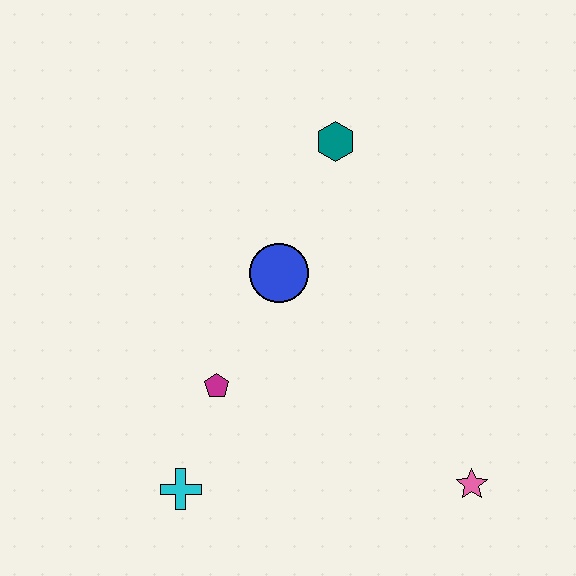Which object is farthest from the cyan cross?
The teal hexagon is farthest from the cyan cross.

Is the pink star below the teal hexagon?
Yes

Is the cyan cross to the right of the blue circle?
No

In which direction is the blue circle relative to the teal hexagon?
The blue circle is below the teal hexagon.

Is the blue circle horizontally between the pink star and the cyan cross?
Yes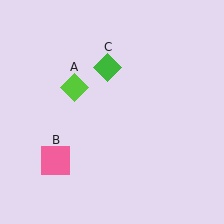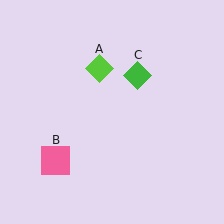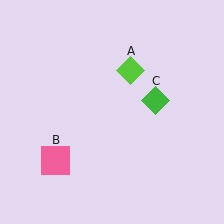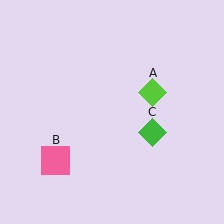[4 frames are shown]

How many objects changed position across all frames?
2 objects changed position: lime diamond (object A), green diamond (object C).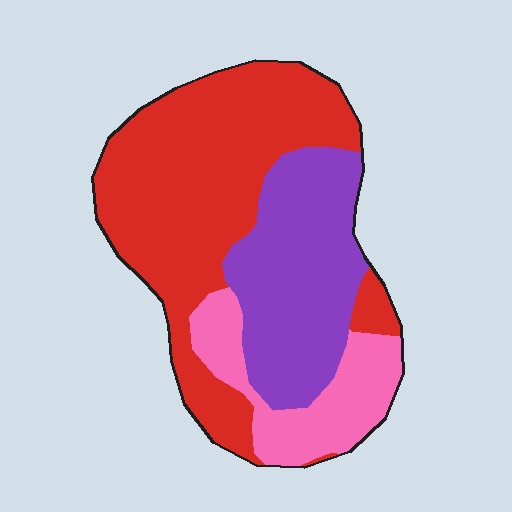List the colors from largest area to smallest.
From largest to smallest: red, purple, pink.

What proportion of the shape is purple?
Purple covers around 30% of the shape.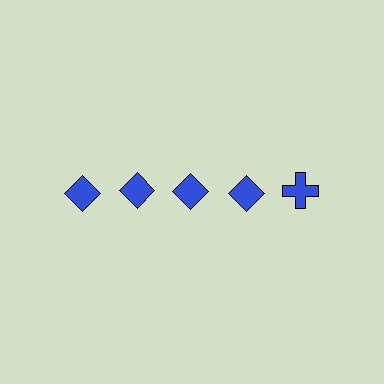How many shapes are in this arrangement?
There are 5 shapes arranged in a grid pattern.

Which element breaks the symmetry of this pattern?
The blue cross in the top row, rightmost column breaks the symmetry. All other shapes are blue diamonds.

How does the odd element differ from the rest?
It has a different shape: cross instead of diamond.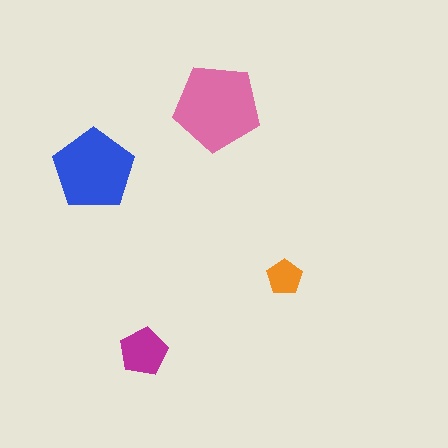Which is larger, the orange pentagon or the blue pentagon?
The blue one.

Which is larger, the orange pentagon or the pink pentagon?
The pink one.